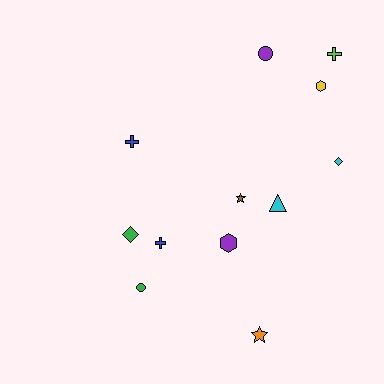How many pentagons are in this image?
There are no pentagons.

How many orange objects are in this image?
There is 1 orange object.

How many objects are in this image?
There are 12 objects.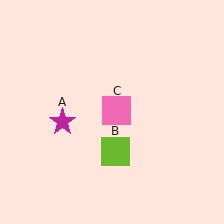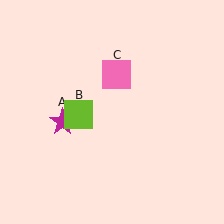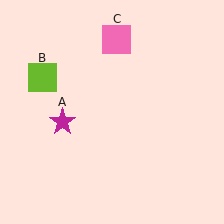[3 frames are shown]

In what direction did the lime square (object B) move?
The lime square (object B) moved up and to the left.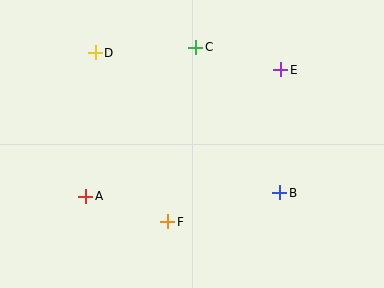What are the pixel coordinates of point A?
Point A is at (86, 196).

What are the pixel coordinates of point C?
Point C is at (196, 47).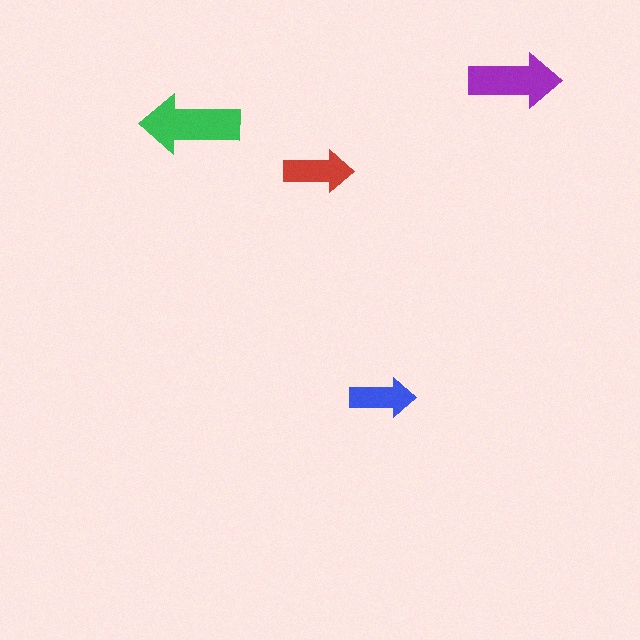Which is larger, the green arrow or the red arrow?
The green one.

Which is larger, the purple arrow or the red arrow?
The purple one.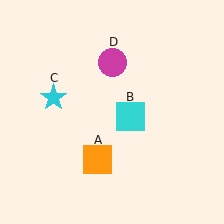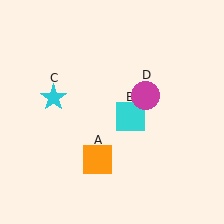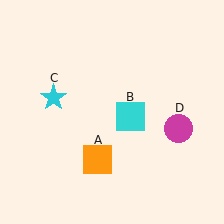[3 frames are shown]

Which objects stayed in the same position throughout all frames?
Orange square (object A) and cyan square (object B) and cyan star (object C) remained stationary.